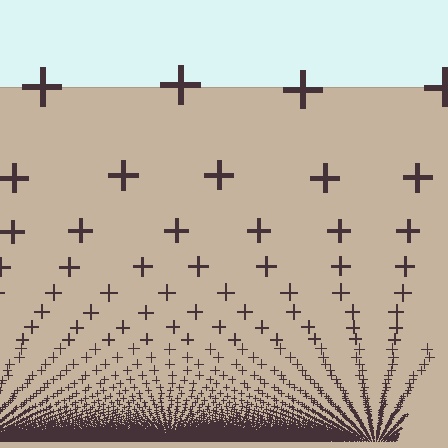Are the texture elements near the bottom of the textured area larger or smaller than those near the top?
Smaller. The gradient is inverted — elements near the bottom are smaller and denser.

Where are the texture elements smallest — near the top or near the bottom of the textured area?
Near the bottom.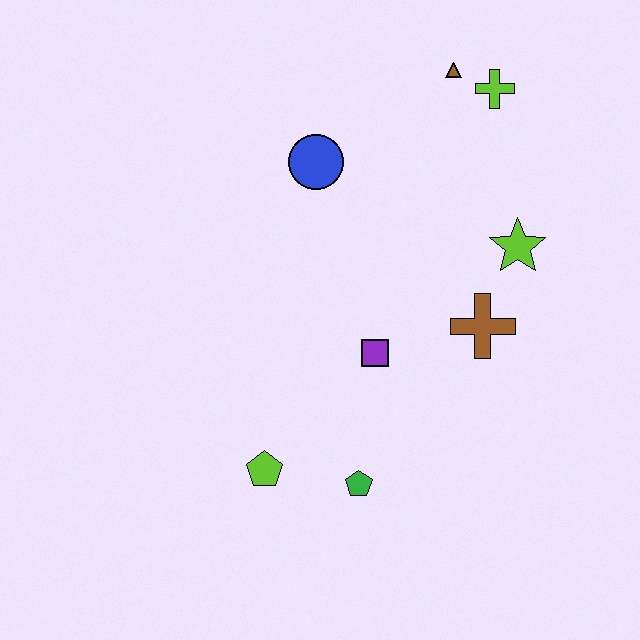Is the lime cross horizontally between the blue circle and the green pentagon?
No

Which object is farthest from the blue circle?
The green pentagon is farthest from the blue circle.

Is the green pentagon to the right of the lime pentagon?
Yes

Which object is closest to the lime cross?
The brown triangle is closest to the lime cross.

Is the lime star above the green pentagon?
Yes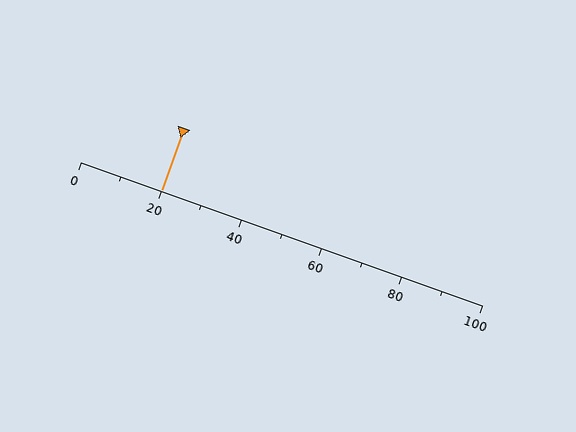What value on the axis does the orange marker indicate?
The marker indicates approximately 20.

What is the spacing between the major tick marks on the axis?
The major ticks are spaced 20 apart.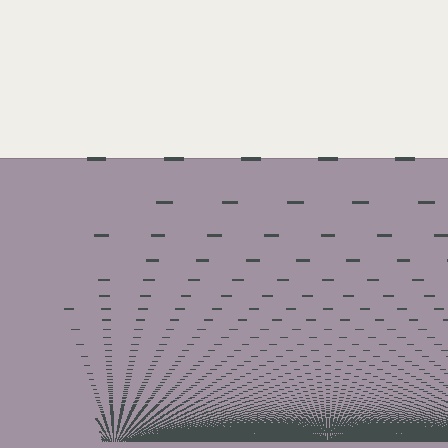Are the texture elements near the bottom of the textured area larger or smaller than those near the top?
Smaller. The gradient is inverted — elements near the bottom are smaller and denser.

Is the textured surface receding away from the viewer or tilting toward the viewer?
The surface appears to tilt toward the viewer. Texture elements get larger and sparser toward the top.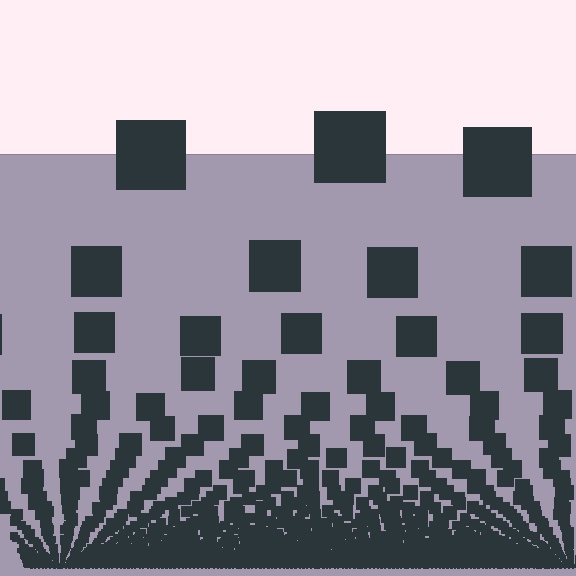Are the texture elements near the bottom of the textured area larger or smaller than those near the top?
Smaller. The gradient is inverted — elements near the bottom are smaller and denser.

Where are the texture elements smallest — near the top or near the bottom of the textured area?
Near the bottom.